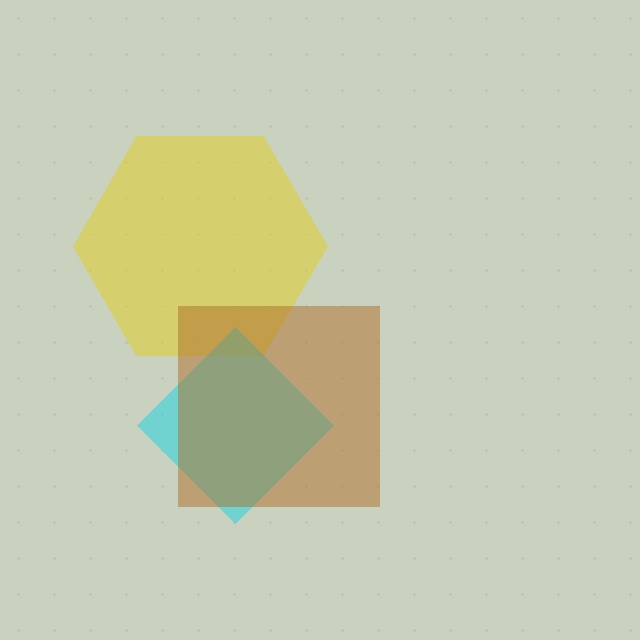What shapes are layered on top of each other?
The layered shapes are: a yellow hexagon, a cyan diamond, a brown square.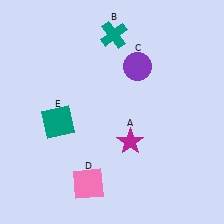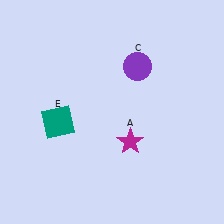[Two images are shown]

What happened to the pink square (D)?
The pink square (D) was removed in Image 2. It was in the bottom-left area of Image 1.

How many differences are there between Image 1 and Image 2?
There are 2 differences between the two images.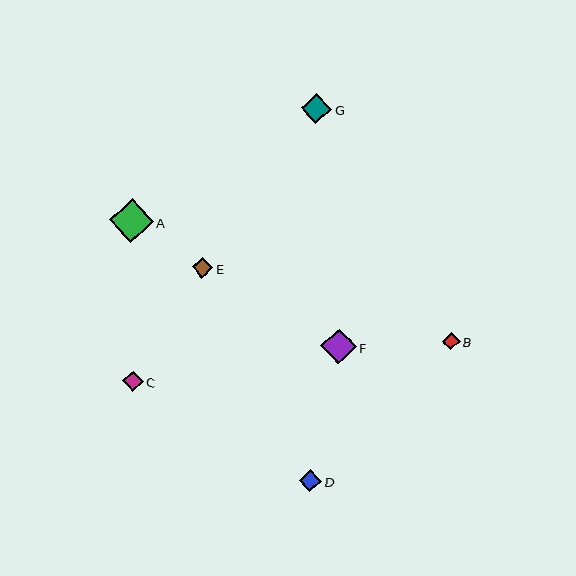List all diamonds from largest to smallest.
From largest to smallest: A, F, G, D, C, E, B.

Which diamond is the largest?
Diamond A is the largest with a size of approximately 43 pixels.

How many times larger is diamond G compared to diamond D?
Diamond G is approximately 1.3 times the size of diamond D.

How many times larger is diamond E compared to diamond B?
Diamond E is approximately 1.2 times the size of diamond B.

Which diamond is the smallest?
Diamond B is the smallest with a size of approximately 17 pixels.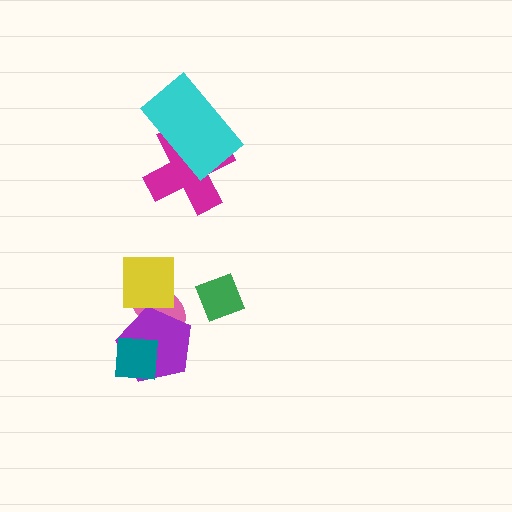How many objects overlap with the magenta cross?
1 object overlaps with the magenta cross.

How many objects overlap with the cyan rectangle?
1 object overlaps with the cyan rectangle.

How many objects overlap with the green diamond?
0 objects overlap with the green diamond.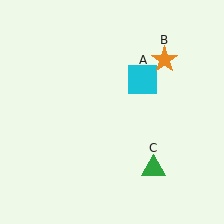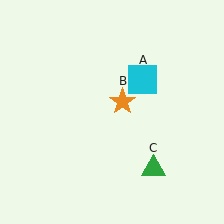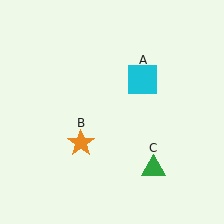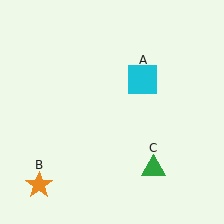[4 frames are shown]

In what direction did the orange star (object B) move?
The orange star (object B) moved down and to the left.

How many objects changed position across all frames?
1 object changed position: orange star (object B).